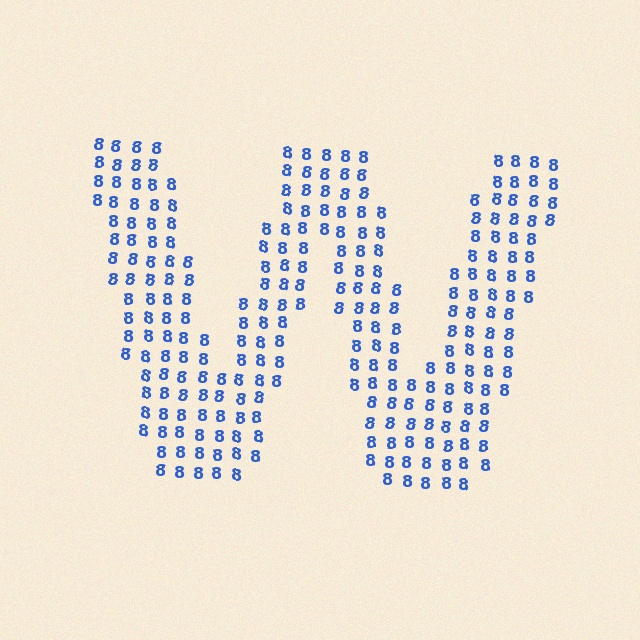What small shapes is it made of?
It is made of small digit 8's.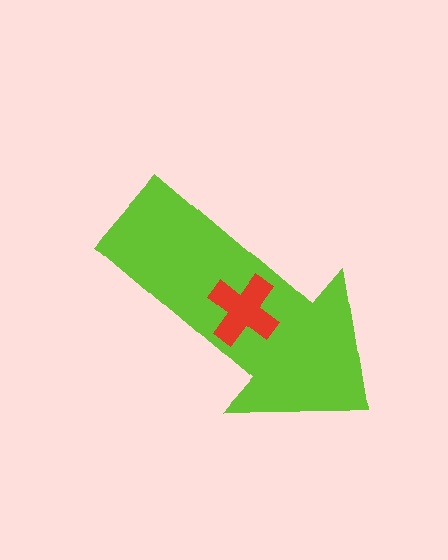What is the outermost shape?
The lime arrow.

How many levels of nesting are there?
2.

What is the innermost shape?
The red cross.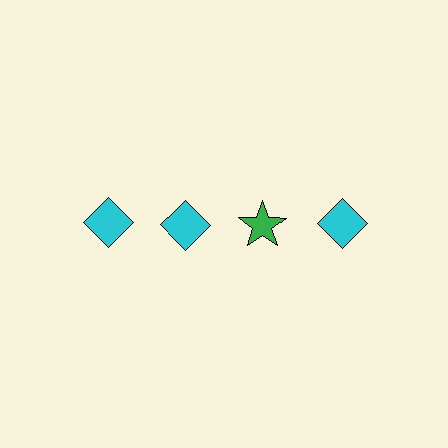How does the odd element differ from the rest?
It differs in both color (green instead of cyan) and shape (star instead of diamond).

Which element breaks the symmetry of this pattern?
The green star in the top row, center column breaks the symmetry. All other shapes are cyan diamonds.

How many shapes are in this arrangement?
There are 4 shapes arranged in a grid pattern.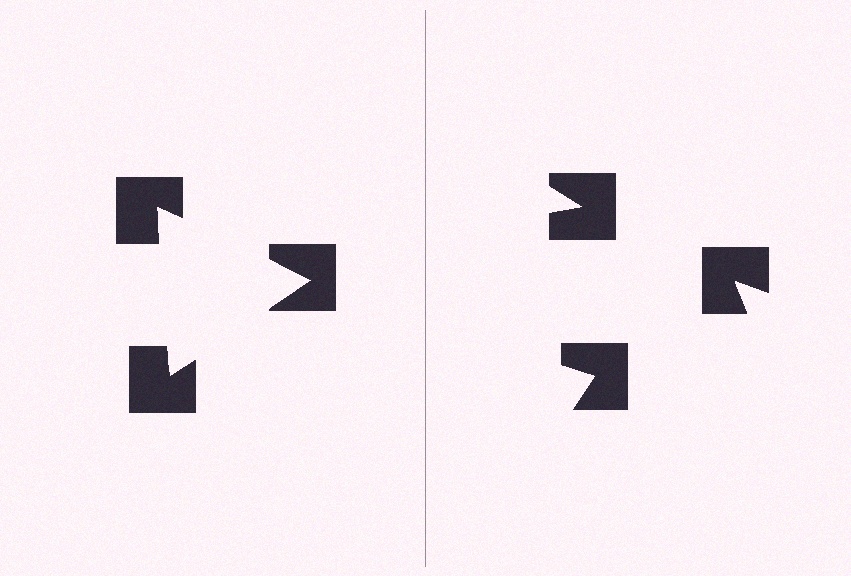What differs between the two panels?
The notched squares are positioned identically on both sides; only the wedge orientations differ. On the left they align to a triangle; on the right they are misaligned.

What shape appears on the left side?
An illusory triangle.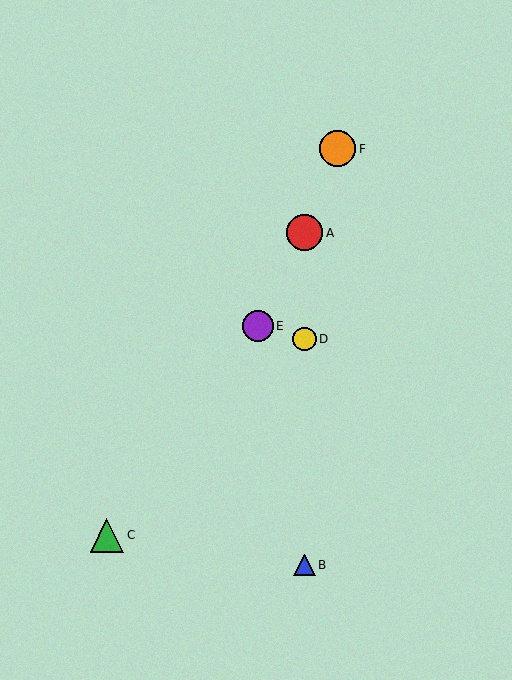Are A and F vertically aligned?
No, A is at x≈305 and F is at x≈338.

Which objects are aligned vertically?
Objects A, B, D are aligned vertically.